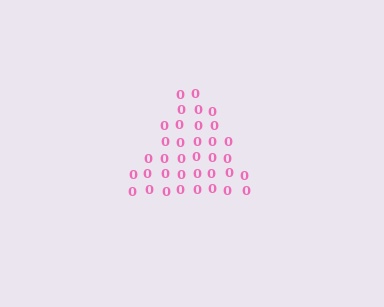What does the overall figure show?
The overall figure shows a triangle.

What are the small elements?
The small elements are digit 0's.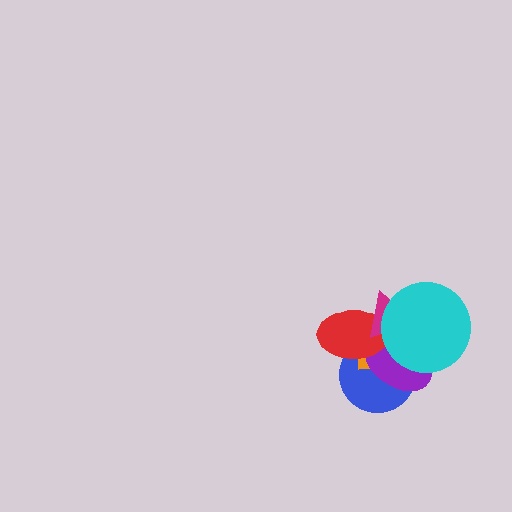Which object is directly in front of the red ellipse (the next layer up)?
The magenta triangle is directly in front of the red ellipse.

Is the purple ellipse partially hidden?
Yes, it is partially covered by another shape.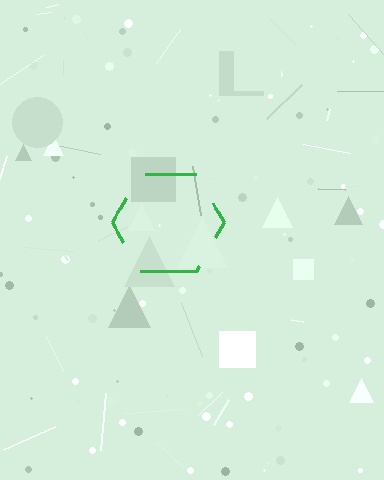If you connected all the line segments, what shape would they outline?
They would outline a hexagon.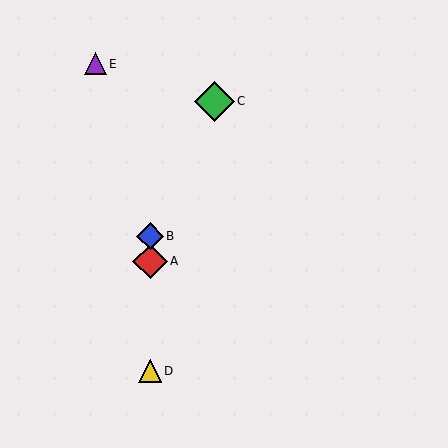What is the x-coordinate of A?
Object A is at x≈150.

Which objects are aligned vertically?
Objects A, B, D are aligned vertically.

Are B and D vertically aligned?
Yes, both are at x≈150.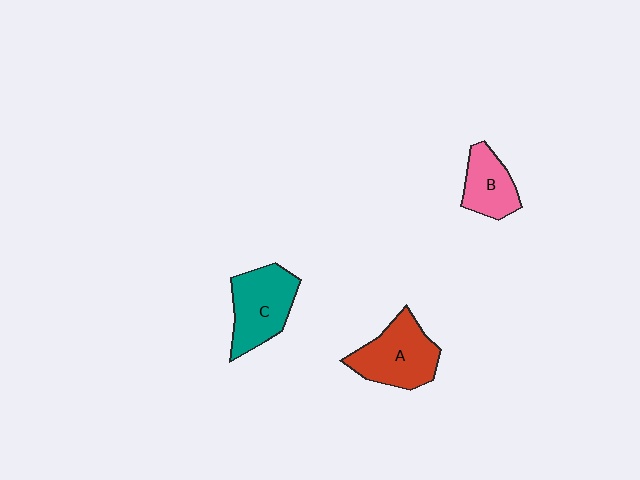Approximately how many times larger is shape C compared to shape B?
Approximately 1.5 times.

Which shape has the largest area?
Shape A (red).